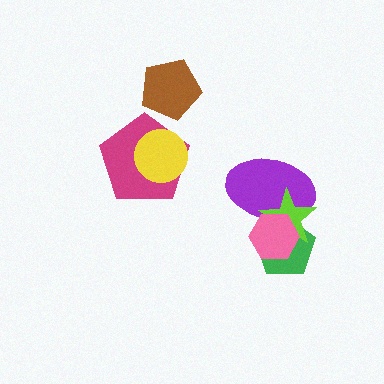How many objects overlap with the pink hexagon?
3 objects overlap with the pink hexagon.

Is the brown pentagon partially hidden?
No, no other shape covers it.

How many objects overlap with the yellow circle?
1 object overlaps with the yellow circle.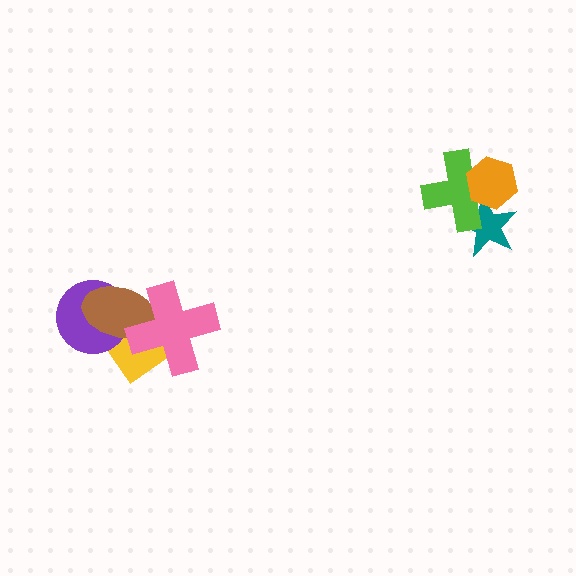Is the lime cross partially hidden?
Yes, it is partially covered by another shape.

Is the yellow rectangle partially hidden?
Yes, it is partially covered by another shape.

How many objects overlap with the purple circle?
2 objects overlap with the purple circle.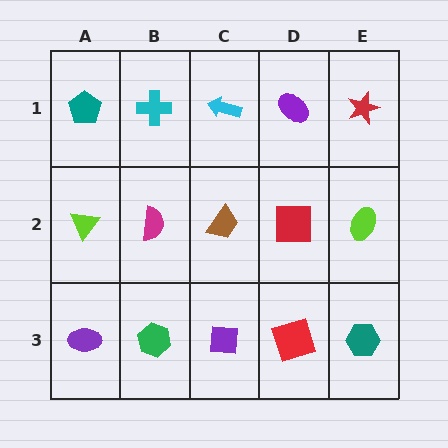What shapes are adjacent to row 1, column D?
A red square (row 2, column D), a cyan arrow (row 1, column C), a red star (row 1, column E).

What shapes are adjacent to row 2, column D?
A purple ellipse (row 1, column D), a red square (row 3, column D), a brown trapezoid (row 2, column C), a lime ellipse (row 2, column E).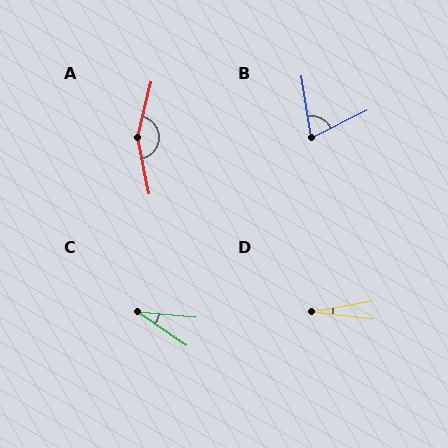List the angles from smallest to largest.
D (17°), C (29°), B (72°), A (155°).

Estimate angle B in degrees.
Approximately 72 degrees.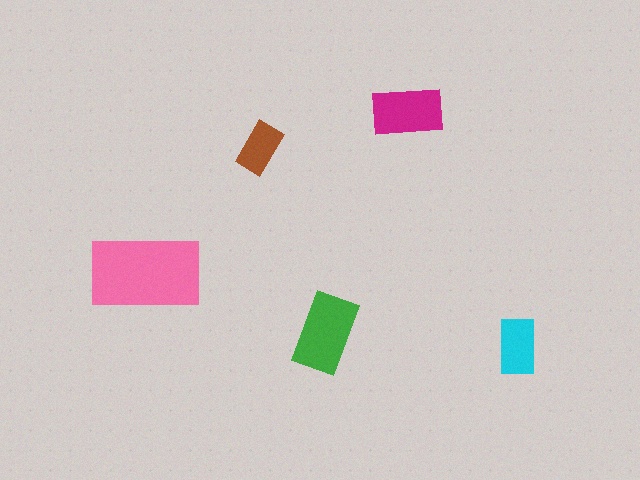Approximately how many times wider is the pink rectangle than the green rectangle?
About 1.5 times wider.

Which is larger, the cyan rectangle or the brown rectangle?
The cyan one.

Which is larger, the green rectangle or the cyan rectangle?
The green one.